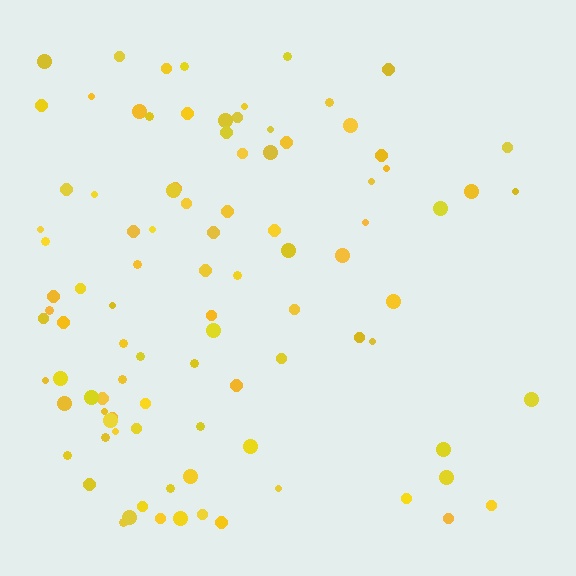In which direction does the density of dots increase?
From right to left, with the left side densest.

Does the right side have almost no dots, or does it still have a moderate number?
Still a moderate number, just noticeably fewer than the left.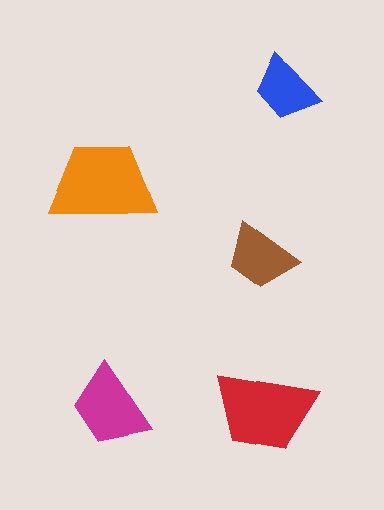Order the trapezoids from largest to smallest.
the orange one, the red one, the magenta one, the brown one, the blue one.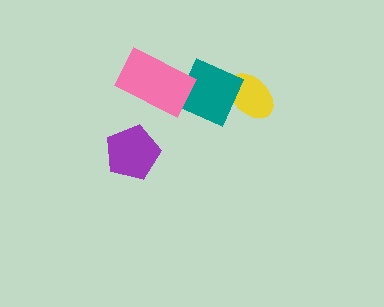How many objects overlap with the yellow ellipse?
1 object overlaps with the yellow ellipse.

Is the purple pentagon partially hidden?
No, no other shape covers it.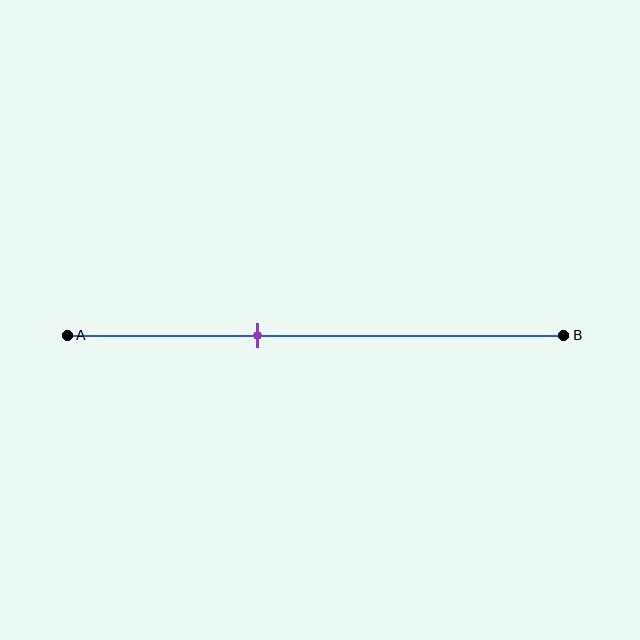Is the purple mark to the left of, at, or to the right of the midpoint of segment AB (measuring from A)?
The purple mark is to the left of the midpoint of segment AB.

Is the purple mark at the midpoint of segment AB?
No, the mark is at about 40% from A, not at the 50% midpoint.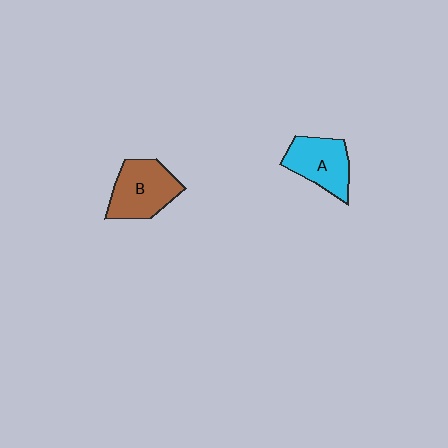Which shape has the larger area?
Shape B (brown).